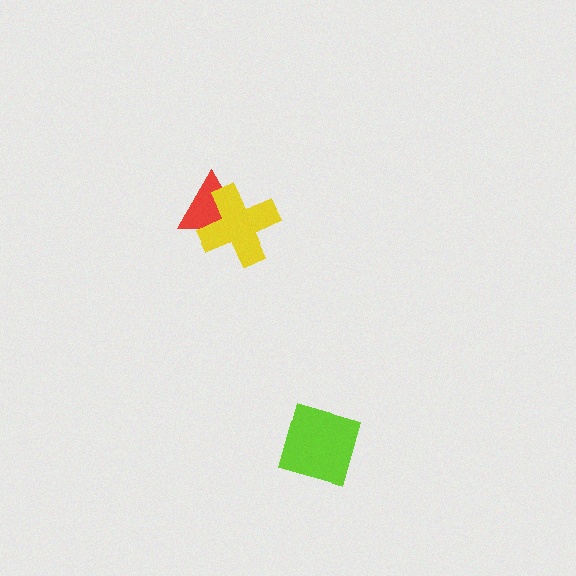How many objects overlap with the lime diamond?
0 objects overlap with the lime diamond.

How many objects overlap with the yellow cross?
1 object overlaps with the yellow cross.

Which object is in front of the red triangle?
The yellow cross is in front of the red triangle.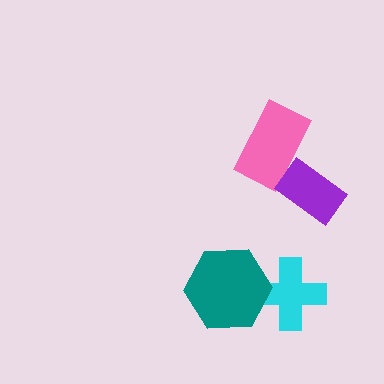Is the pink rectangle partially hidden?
Yes, it is partially covered by another shape.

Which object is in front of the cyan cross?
The teal hexagon is in front of the cyan cross.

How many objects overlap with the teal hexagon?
1 object overlaps with the teal hexagon.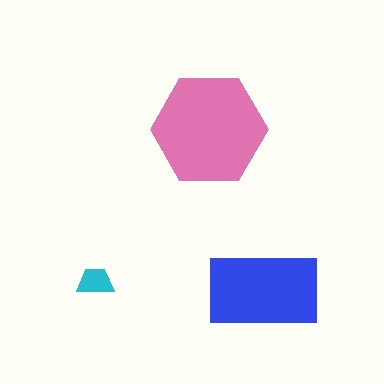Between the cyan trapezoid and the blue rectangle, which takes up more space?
The blue rectangle.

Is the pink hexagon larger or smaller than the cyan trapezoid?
Larger.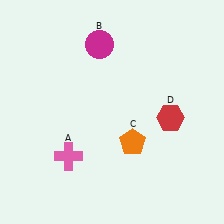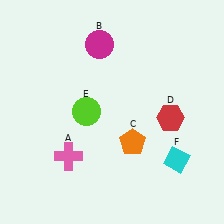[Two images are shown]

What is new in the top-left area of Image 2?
A lime circle (E) was added in the top-left area of Image 2.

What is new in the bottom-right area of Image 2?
A cyan diamond (F) was added in the bottom-right area of Image 2.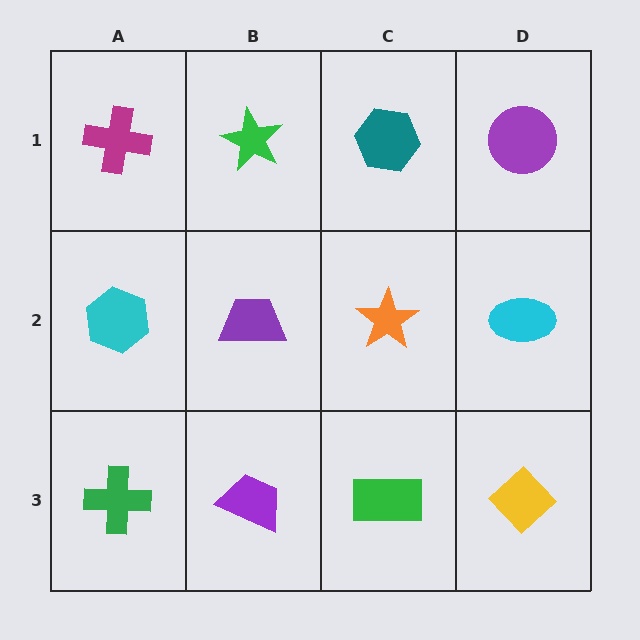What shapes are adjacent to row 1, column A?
A cyan hexagon (row 2, column A), a green star (row 1, column B).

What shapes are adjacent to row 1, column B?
A purple trapezoid (row 2, column B), a magenta cross (row 1, column A), a teal hexagon (row 1, column C).